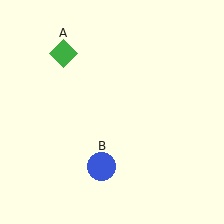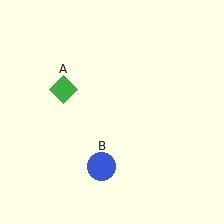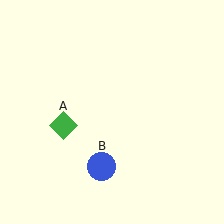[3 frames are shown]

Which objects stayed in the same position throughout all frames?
Blue circle (object B) remained stationary.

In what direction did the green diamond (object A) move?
The green diamond (object A) moved down.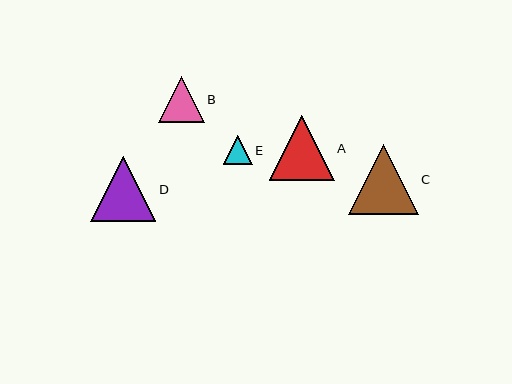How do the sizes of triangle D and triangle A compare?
Triangle D and triangle A are approximately the same size.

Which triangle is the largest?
Triangle C is the largest with a size of approximately 70 pixels.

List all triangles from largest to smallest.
From largest to smallest: C, D, A, B, E.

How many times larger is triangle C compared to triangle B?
Triangle C is approximately 1.5 times the size of triangle B.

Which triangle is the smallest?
Triangle E is the smallest with a size of approximately 29 pixels.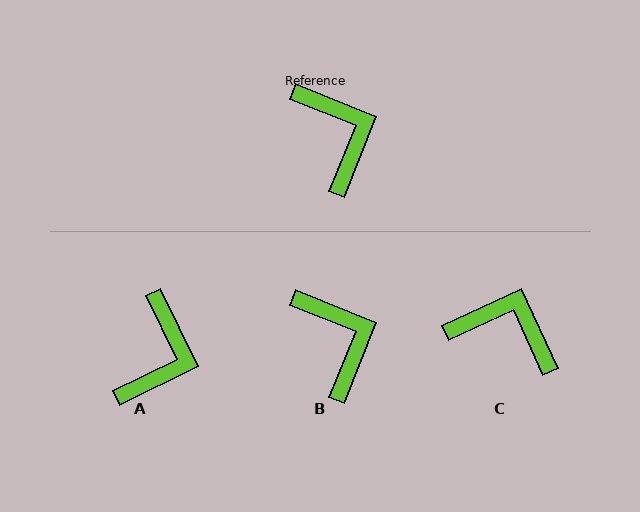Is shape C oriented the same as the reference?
No, it is off by about 46 degrees.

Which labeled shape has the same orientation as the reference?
B.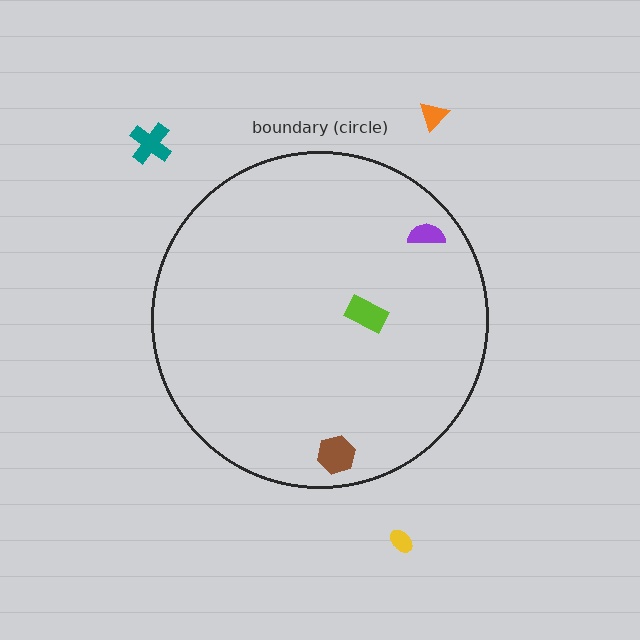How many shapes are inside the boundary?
3 inside, 3 outside.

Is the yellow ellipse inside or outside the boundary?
Outside.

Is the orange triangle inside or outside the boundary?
Outside.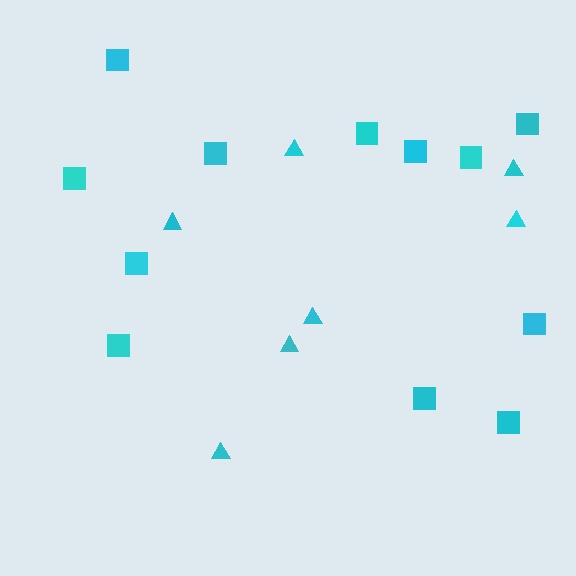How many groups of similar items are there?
There are 2 groups: one group of triangles (7) and one group of squares (12).